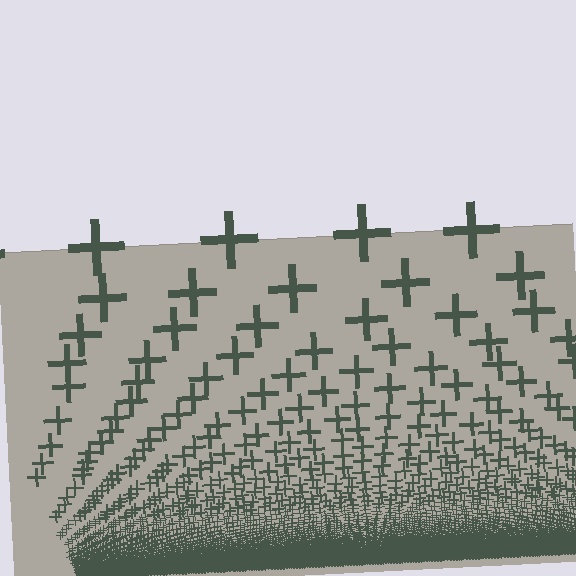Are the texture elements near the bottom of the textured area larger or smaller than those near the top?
Smaller. The gradient is inverted — elements near the bottom are smaller and denser.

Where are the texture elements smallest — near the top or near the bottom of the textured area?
Near the bottom.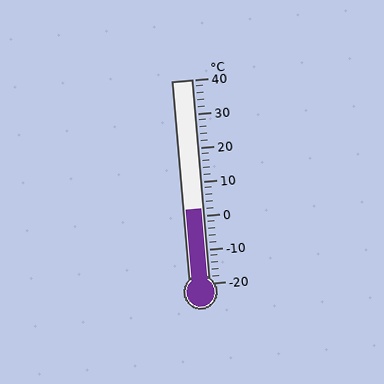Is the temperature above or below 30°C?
The temperature is below 30°C.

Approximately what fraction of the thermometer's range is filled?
The thermometer is filled to approximately 35% of its range.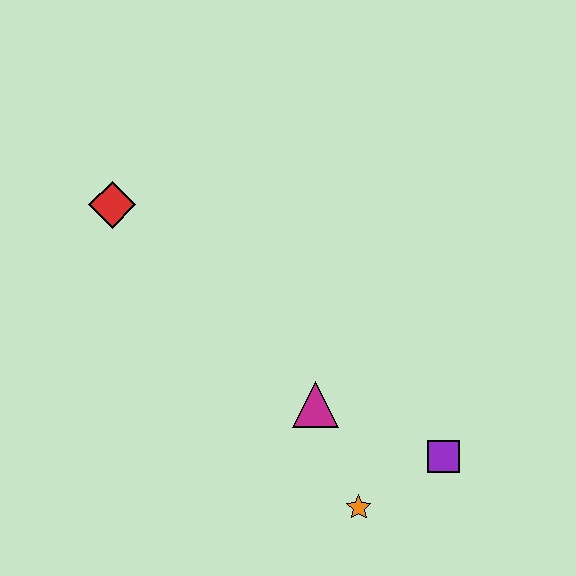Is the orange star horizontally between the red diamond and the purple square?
Yes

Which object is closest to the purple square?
The orange star is closest to the purple square.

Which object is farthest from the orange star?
The red diamond is farthest from the orange star.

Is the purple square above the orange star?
Yes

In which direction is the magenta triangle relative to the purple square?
The magenta triangle is to the left of the purple square.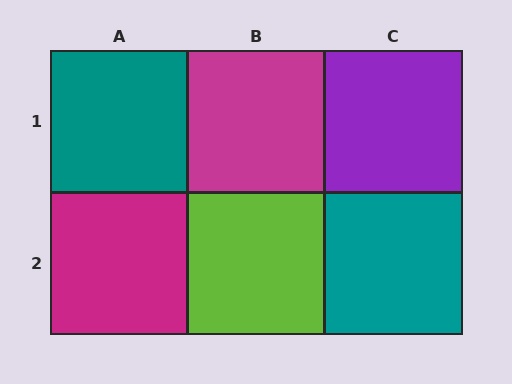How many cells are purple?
1 cell is purple.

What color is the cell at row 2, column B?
Lime.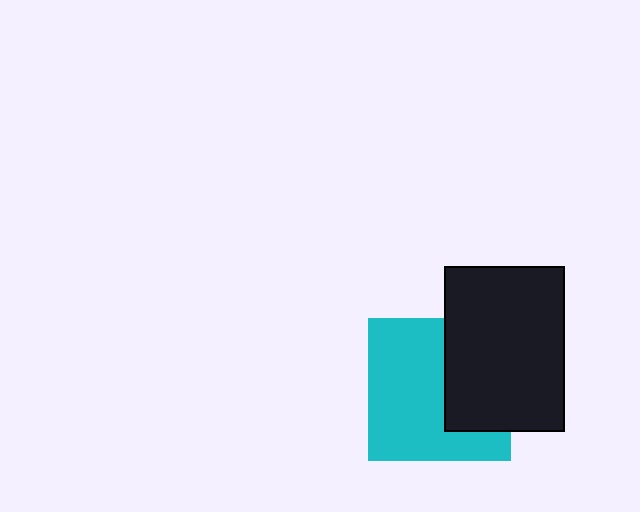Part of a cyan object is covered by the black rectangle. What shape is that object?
It is a square.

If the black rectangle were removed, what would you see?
You would see the complete cyan square.